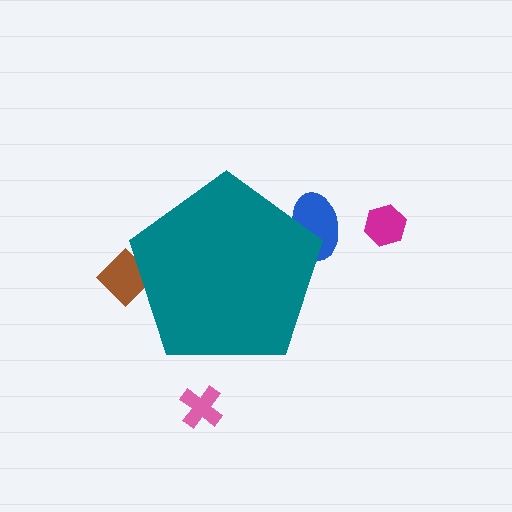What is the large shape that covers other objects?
A teal pentagon.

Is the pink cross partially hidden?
No, the pink cross is fully visible.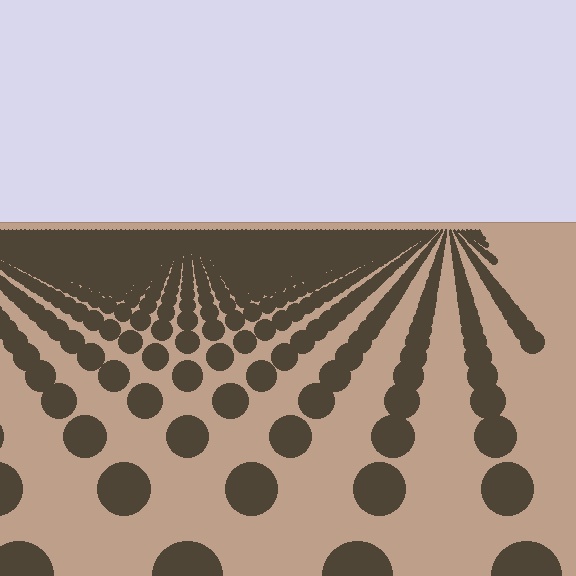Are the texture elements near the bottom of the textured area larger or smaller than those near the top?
Larger. Near the bottom, elements are closer to the viewer and appear at a bigger on-screen size.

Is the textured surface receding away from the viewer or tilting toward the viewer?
The surface is receding away from the viewer. Texture elements get smaller and denser toward the top.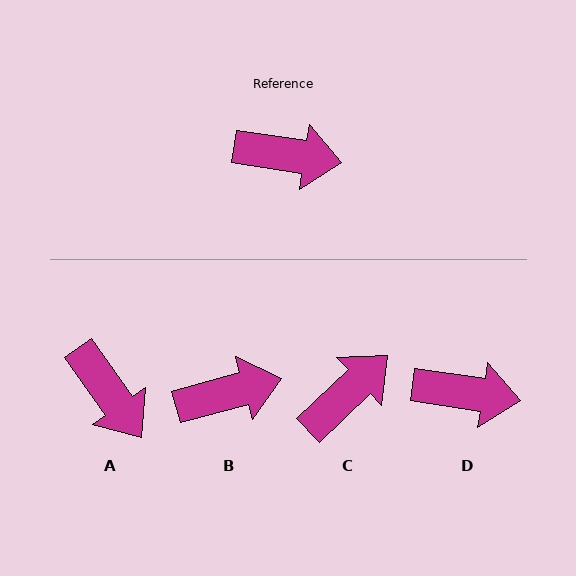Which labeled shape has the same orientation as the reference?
D.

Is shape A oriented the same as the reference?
No, it is off by about 46 degrees.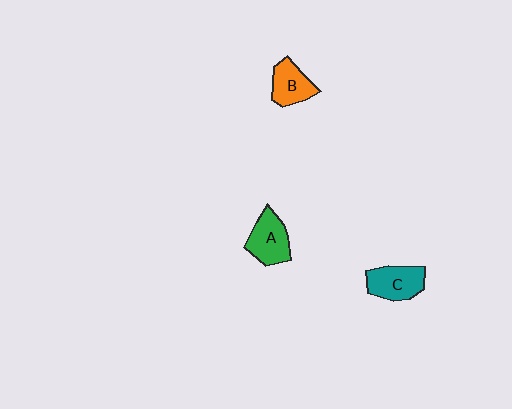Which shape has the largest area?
Shape A (green).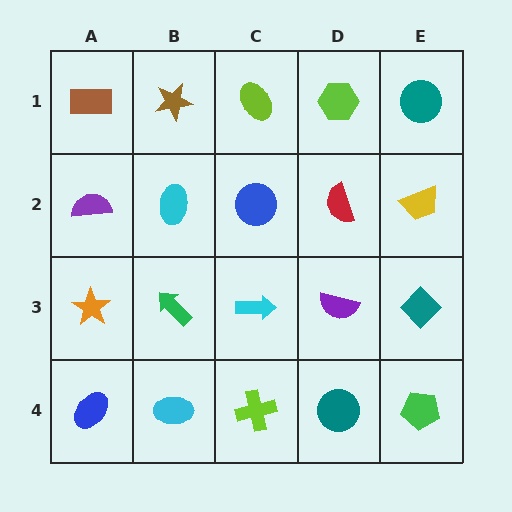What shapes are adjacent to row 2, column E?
A teal circle (row 1, column E), a teal diamond (row 3, column E), a red semicircle (row 2, column D).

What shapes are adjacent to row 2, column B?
A brown star (row 1, column B), a green arrow (row 3, column B), a purple semicircle (row 2, column A), a blue circle (row 2, column C).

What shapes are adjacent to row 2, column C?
A lime ellipse (row 1, column C), a cyan arrow (row 3, column C), a cyan ellipse (row 2, column B), a red semicircle (row 2, column D).